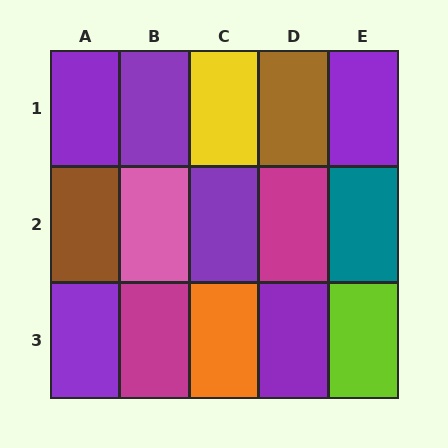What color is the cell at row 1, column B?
Purple.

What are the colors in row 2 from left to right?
Brown, pink, purple, magenta, teal.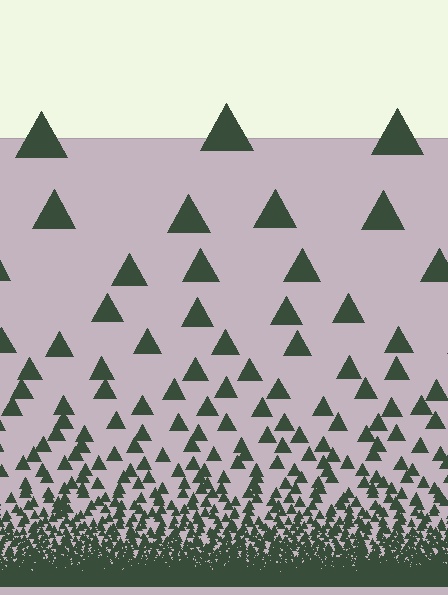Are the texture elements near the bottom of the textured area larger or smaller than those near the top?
Smaller. The gradient is inverted — elements near the bottom are smaller and denser.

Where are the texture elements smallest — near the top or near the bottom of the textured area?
Near the bottom.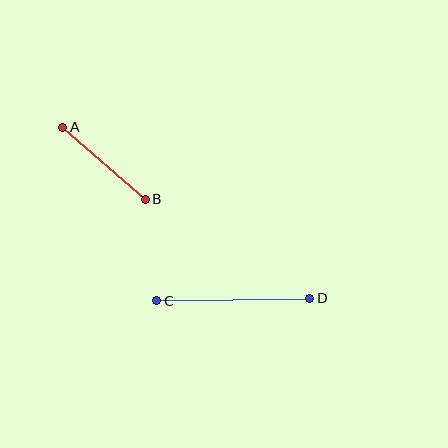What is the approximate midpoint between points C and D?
The midpoint is at approximately (233, 299) pixels.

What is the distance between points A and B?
The distance is approximately 110 pixels.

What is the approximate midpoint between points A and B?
The midpoint is at approximately (104, 163) pixels.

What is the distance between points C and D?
The distance is approximately 153 pixels.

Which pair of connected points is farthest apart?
Points C and D are farthest apart.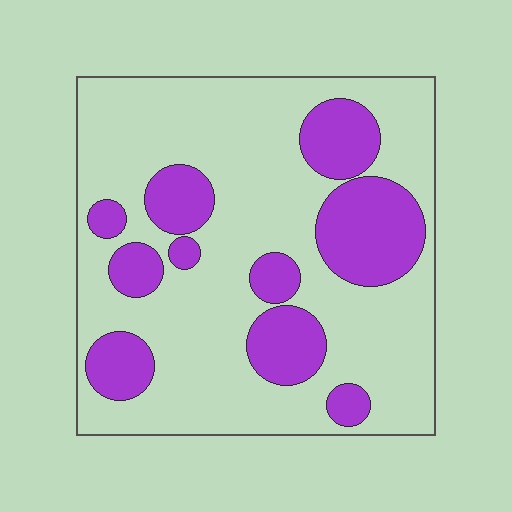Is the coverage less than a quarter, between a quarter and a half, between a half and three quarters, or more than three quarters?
Between a quarter and a half.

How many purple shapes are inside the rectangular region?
10.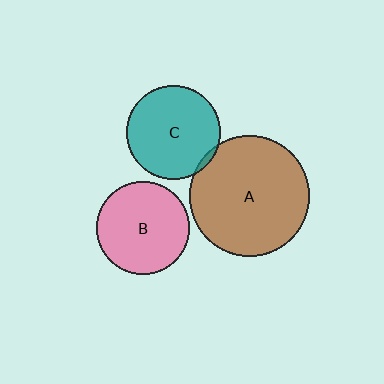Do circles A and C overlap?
Yes.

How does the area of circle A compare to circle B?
Approximately 1.7 times.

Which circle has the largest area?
Circle A (brown).